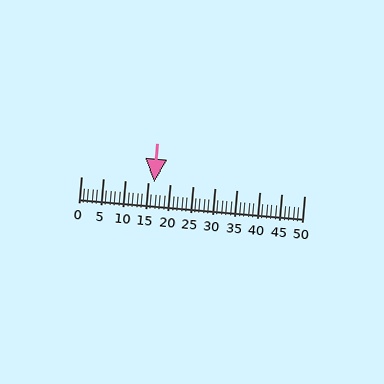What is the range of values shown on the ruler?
The ruler shows values from 0 to 50.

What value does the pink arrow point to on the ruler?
The pink arrow points to approximately 16.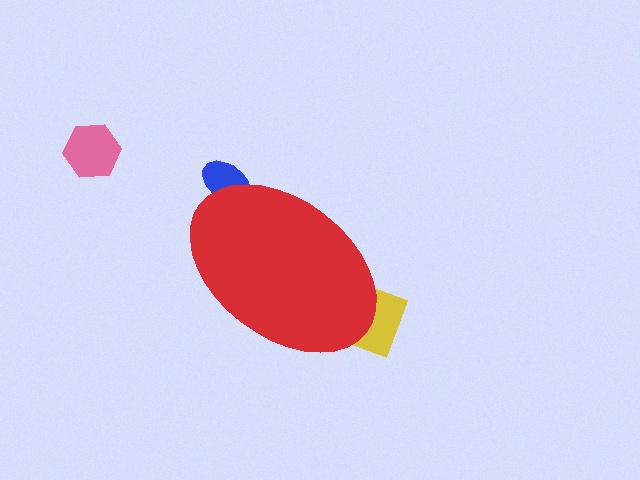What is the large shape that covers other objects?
A red ellipse.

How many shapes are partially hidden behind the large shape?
2 shapes are partially hidden.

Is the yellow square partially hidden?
Yes, the yellow square is partially hidden behind the red ellipse.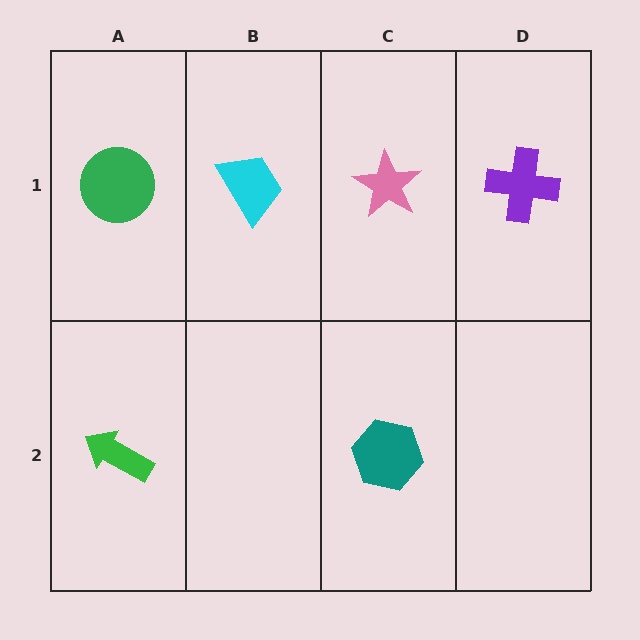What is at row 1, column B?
A cyan trapezoid.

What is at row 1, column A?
A green circle.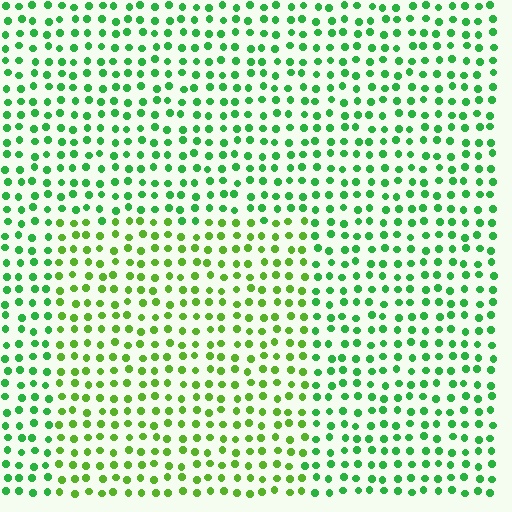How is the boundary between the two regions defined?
The boundary is defined purely by a slight shift in hue (about 30 degrees). Spacing, size, and orientation are identical on both sides.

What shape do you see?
I see a rectangle.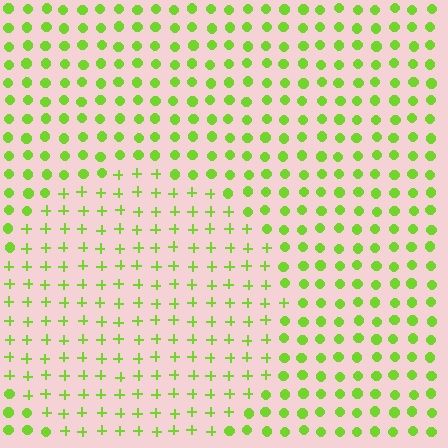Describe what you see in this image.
The image is filled with small lime elements arranged in a uniform grid. A circle-shaped region contains plus signs, while the surrounding area contains circles. The boundary is defined purely by the change in element shape.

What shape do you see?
I see a circle.